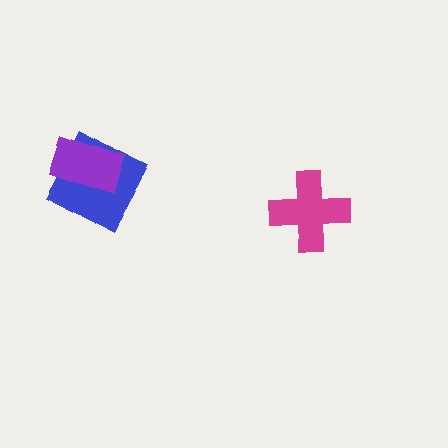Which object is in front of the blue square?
The purple rectangle is in front of the blue square.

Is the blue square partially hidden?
Yes, it is partially covered by another shape.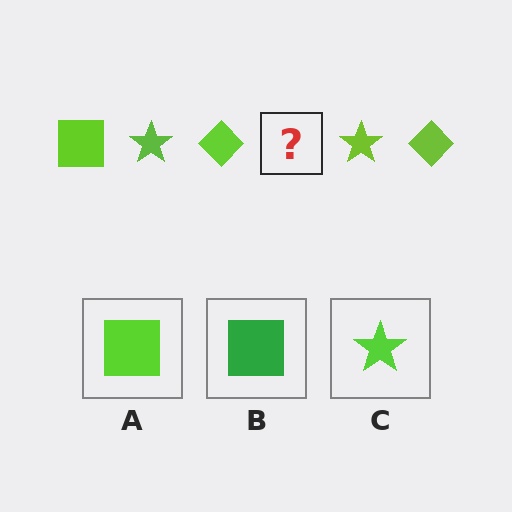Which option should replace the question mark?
Option A.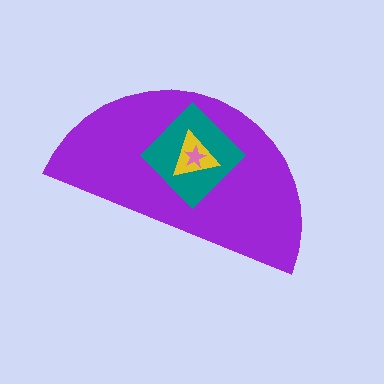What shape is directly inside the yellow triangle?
The pink star.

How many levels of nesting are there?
4.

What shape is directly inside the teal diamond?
The yellow triangle.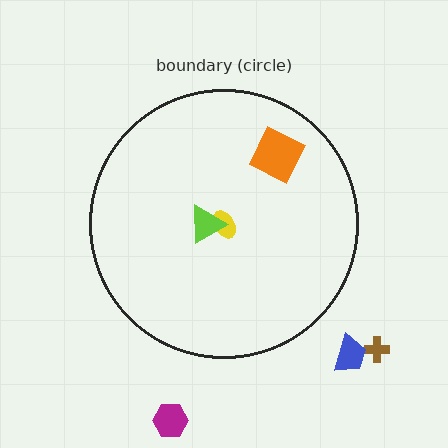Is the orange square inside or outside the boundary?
Inside.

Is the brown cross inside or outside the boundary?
Outside.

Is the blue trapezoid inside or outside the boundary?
Outside.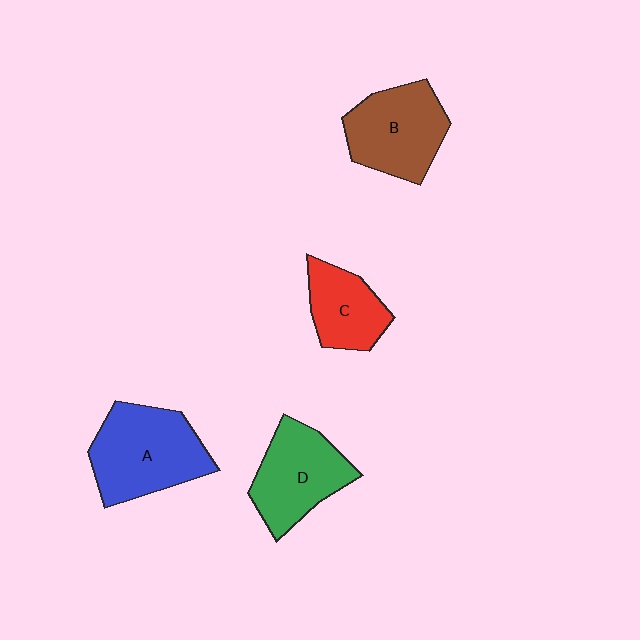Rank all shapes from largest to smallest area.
From largest to smallest: A (blue), B (brown), D (green), C (red).